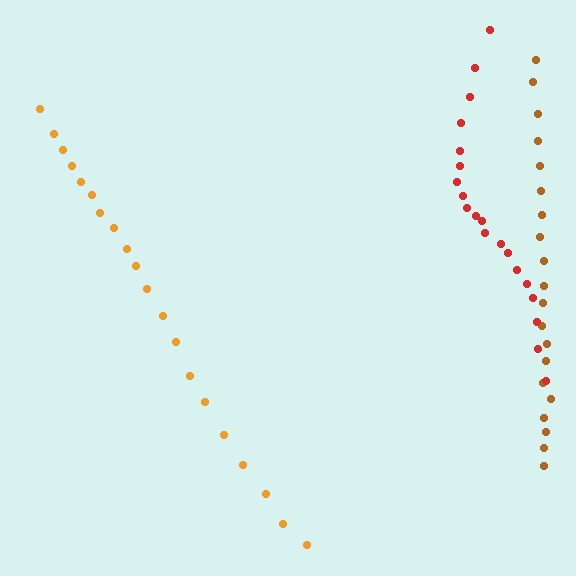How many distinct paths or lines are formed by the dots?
There are 3 distinct paths.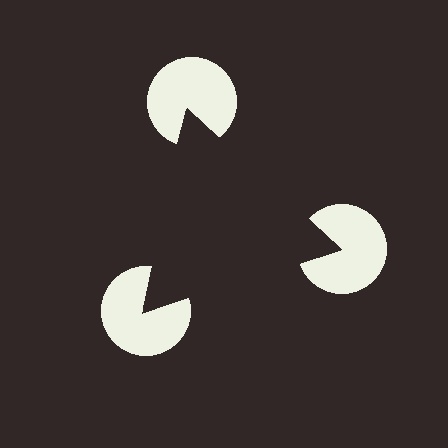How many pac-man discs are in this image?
There are 3 — one at each vertex of the illusory triangle.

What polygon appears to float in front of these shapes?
An illusory triangle — its edges are inferred from the aligned wedge cuts in the pac-man discs, not physically drawn.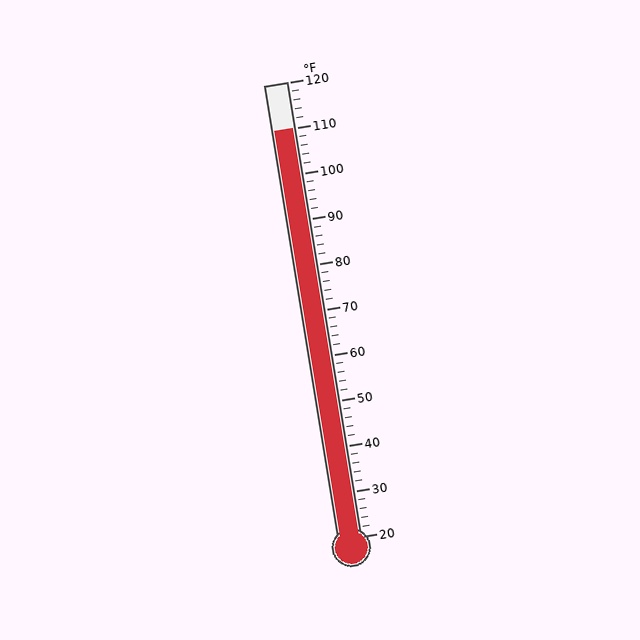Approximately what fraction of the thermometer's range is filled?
The thermometer is filled to approximately 90% of its range.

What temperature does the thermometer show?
The thermometer shows approximately 110°F.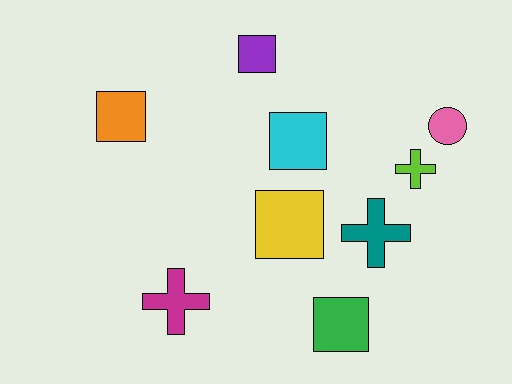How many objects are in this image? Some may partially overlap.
There are 9 objects.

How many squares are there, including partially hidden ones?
There are 5 squares.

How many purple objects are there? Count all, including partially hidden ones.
There is 1 purple object.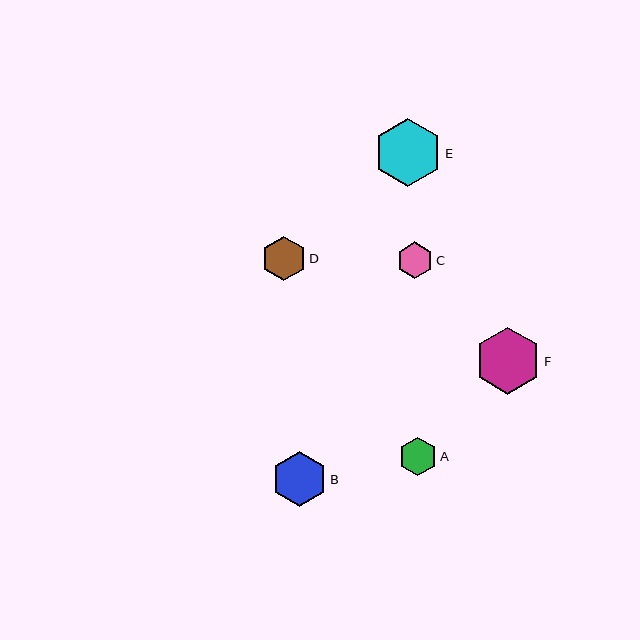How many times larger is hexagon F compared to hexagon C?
Hexagon F is approximately 1.8 times the size of hexagon C.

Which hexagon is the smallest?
Hexagon C is the smallest with a size of approximately 37 pixels.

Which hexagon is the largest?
Hexagon E is the largest with a size of approximately 68 pixels.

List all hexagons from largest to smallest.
From largest to smallest: E, F, B, D, A, C.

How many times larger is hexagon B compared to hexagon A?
Hexagon B is approximately 1.4 times the size of hexagon A.